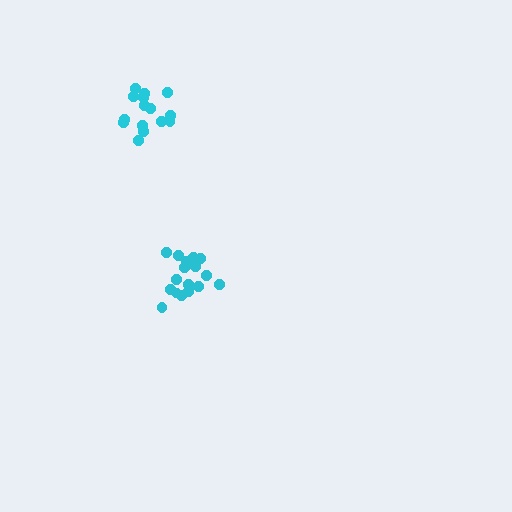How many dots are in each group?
Group 1: 15 dots, Group 2: 17 dots (32 total).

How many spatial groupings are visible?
There are 2 spatial groupings.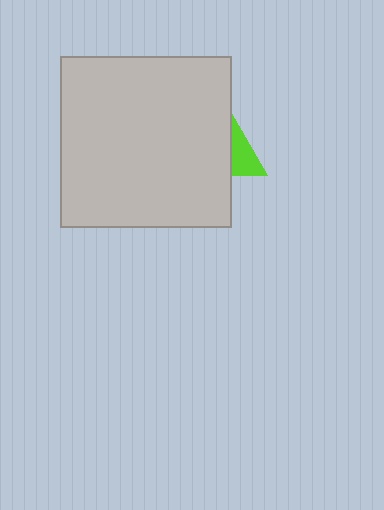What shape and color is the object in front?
The object in front is a light gray square.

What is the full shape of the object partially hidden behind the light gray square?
The partially hidden object is a lime triangle.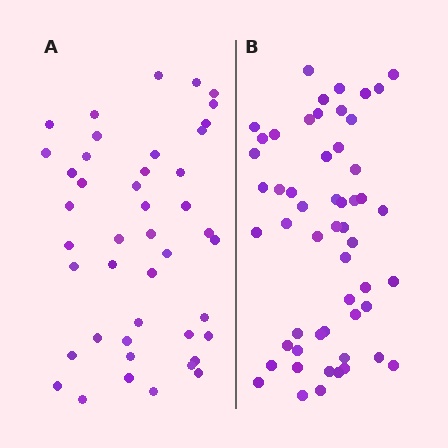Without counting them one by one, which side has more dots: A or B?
Region B (the right region) has more dots.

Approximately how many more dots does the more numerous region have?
Region B has roughly 10 or so more dots than region A.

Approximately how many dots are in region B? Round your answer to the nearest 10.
About 50 dots. (The exact count is 54, which rounds to 50.)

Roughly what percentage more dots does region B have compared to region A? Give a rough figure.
About 25% more.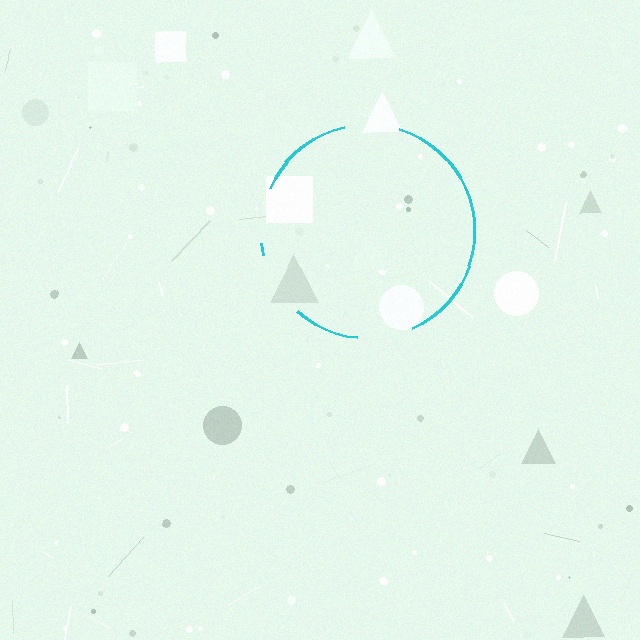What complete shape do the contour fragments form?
The contour fragments form a circle.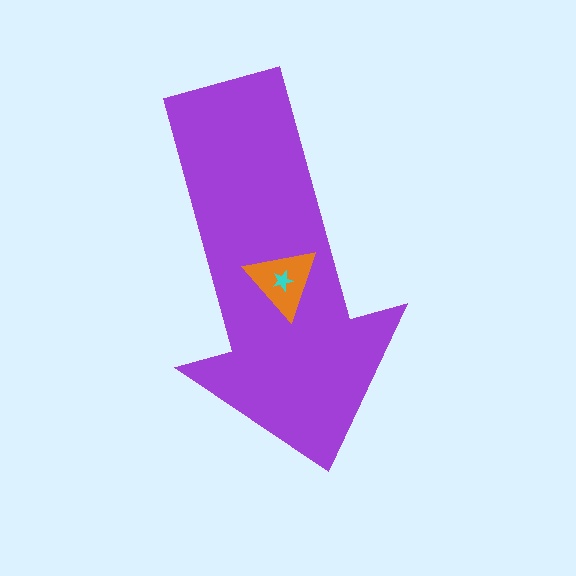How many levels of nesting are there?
3.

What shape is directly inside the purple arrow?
The orange triangle.